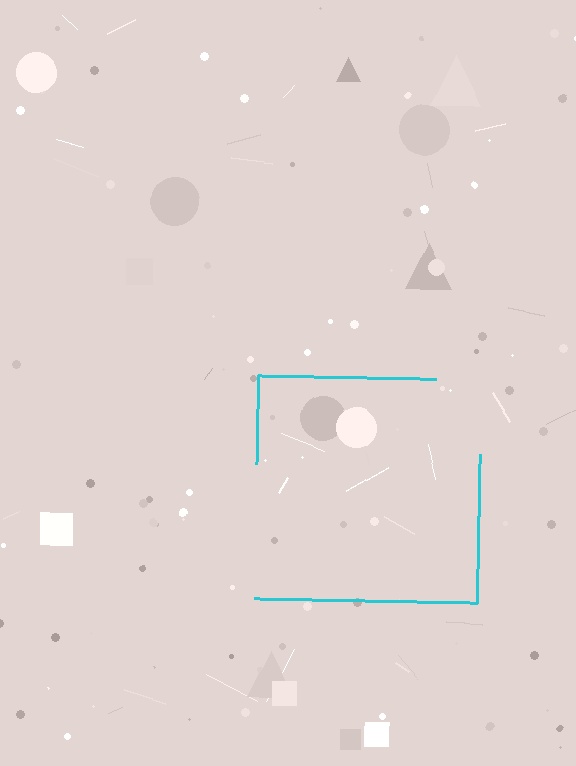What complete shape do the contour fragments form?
The contour fragments form a square.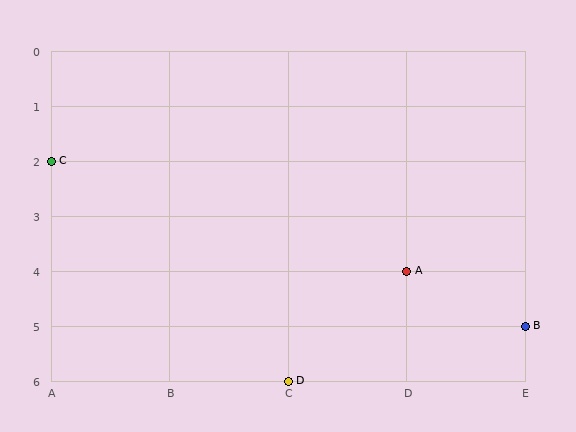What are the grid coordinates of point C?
Point C is at grid coordinates (A, 2).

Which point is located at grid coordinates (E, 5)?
Point B is at (E, 5).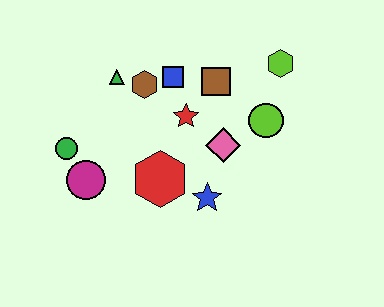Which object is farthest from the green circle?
The lime hexagon is farthest from the green circle.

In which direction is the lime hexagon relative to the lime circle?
The lime hexagon is above the lime circle.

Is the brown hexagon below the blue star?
No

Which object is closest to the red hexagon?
The blue star is closest to the red hexagon.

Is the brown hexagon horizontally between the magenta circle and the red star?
Yes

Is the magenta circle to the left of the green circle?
No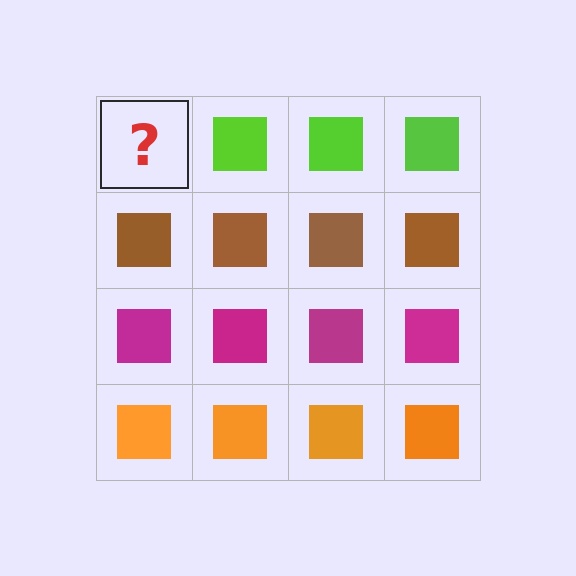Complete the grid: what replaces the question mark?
The question mark should be replaced with a lime square.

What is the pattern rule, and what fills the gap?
The rule is that each row has a consistent color. The gap should be filled with a lime square.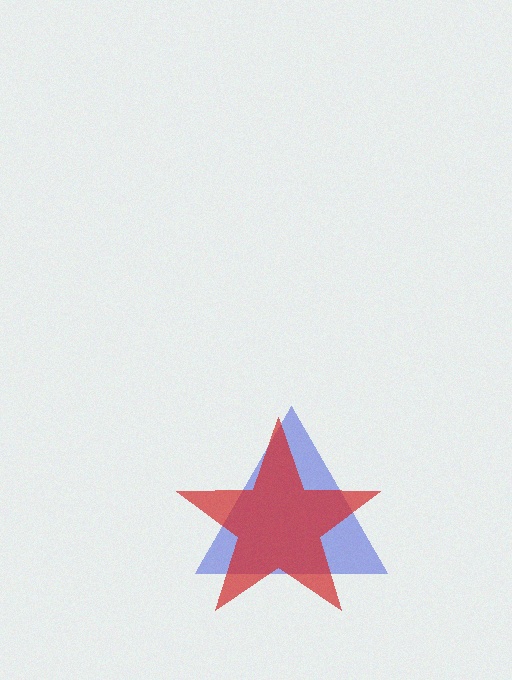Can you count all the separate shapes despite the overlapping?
Yes, there are 2 separate shapes.